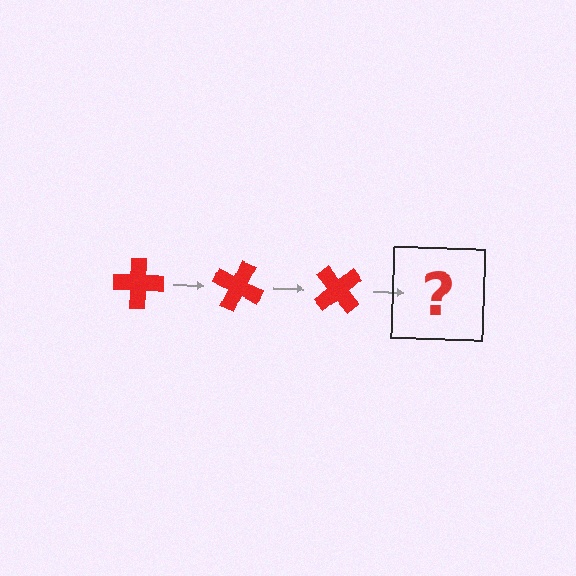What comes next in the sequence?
The next element should be a red cross rotated 75 degrees.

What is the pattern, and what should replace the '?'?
The pattern is that the cross rotates 25 degrees each step. The '?' should be a red cross rotated 75 degrees.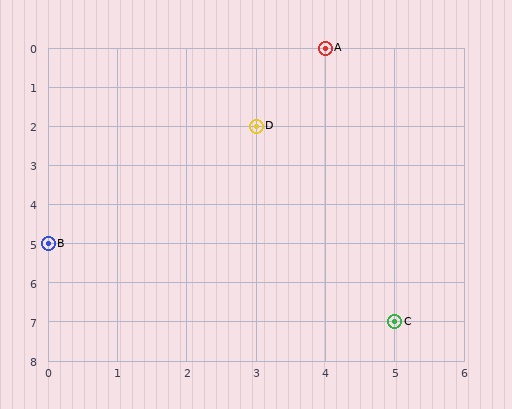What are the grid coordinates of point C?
Point C is at grid coordinates (5, 7).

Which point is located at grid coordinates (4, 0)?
Point A is at (4, 0).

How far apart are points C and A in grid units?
Points C and A are 1 column and 7 rows apart (about 7.1 grid units diagonally).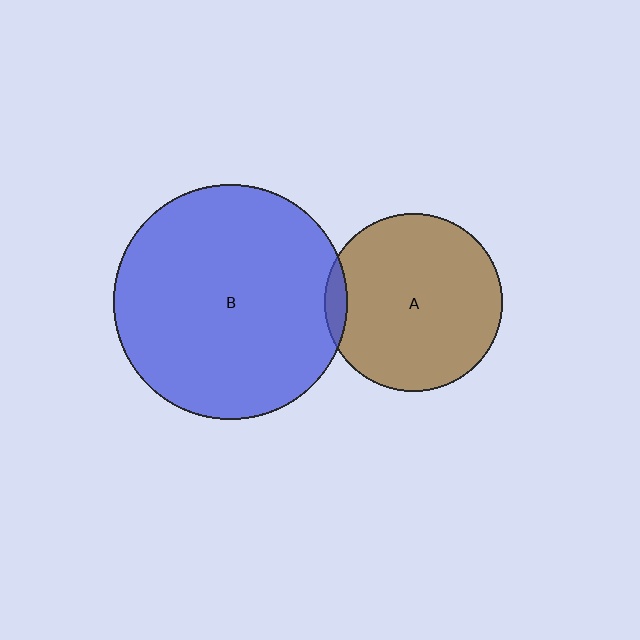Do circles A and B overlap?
Yes.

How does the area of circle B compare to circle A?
Approximately 1.7 times.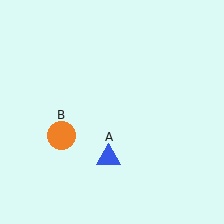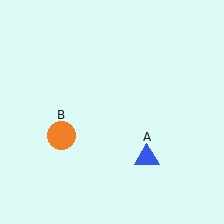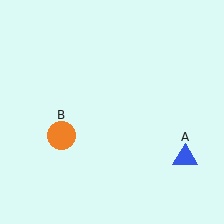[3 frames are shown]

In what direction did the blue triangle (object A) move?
The blue triangle (object A) moved right.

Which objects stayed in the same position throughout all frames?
Orange circle (object B) remained stationary.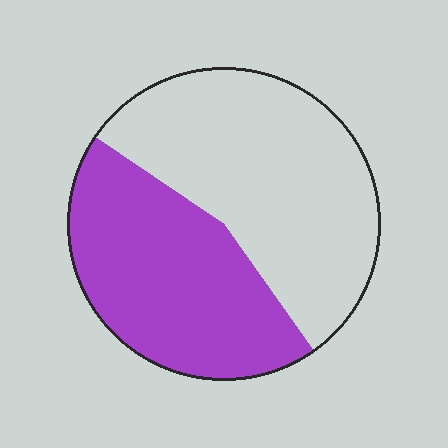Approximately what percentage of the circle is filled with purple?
Approximately 45%.